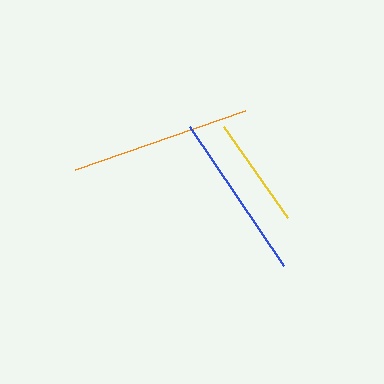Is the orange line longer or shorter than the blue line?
The orange line is longer than the blue line.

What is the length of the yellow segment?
The yellow segment is approximately 111 pixels long.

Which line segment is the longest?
The orange line is the longest at approximately 180 pixels.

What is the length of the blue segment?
The blue segment is approximately 167 pixels long.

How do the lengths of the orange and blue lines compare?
The orange and blue lines are approximately the same length.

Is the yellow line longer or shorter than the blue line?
The blue line is longer than the yellow line.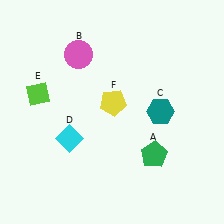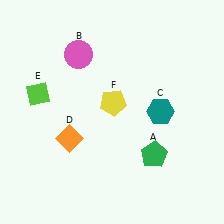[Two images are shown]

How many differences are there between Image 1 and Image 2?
There is 1 difference between the two images.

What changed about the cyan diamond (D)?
In Image 1, D is cyan. In Image 2, it changed to orange.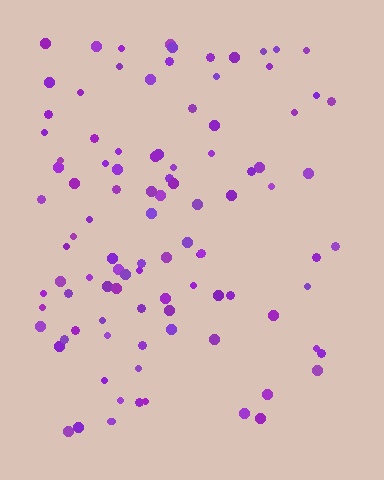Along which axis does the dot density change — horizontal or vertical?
Horizontal.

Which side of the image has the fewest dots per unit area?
The right.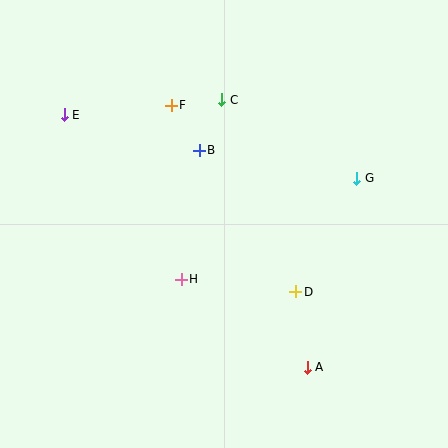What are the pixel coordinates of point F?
Point F is at (171, 105).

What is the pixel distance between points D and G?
The distance between D and G is 129 pixels.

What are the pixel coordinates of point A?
Point A is at (307, 367).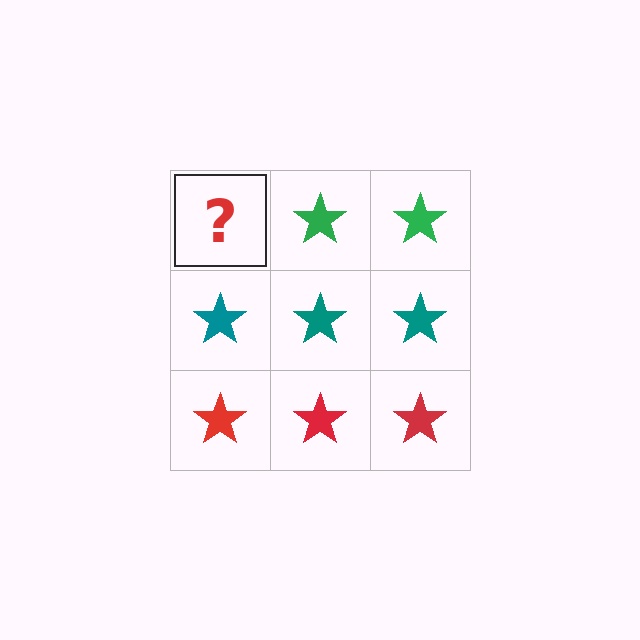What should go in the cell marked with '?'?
The missing cell should contain a green star.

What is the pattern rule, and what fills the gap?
The rule is that each row has a consistent color. The gap should be filled with a green star.